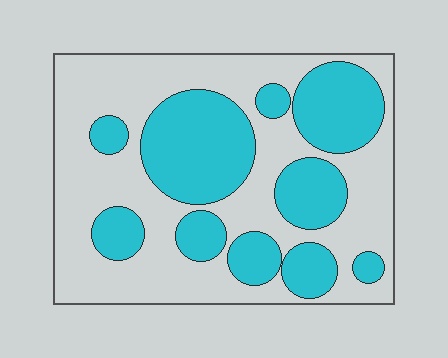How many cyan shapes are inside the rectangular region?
10.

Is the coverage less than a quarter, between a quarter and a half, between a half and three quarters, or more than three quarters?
Between a quarter and a half.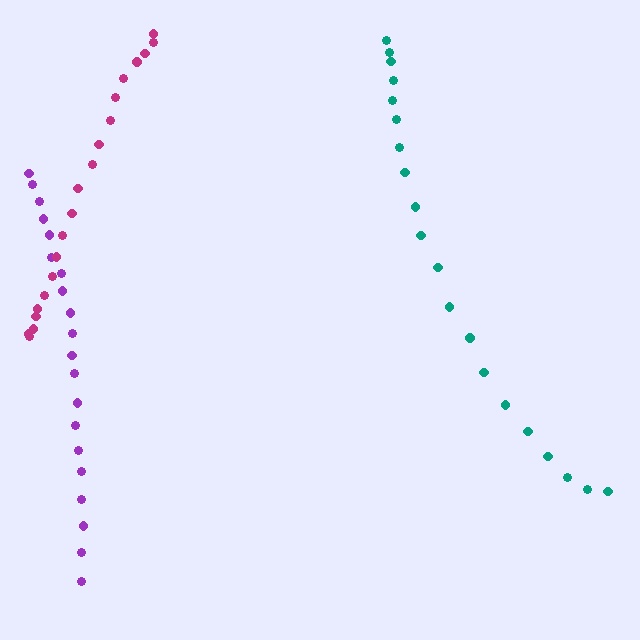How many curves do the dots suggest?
There are 3 distinct paths.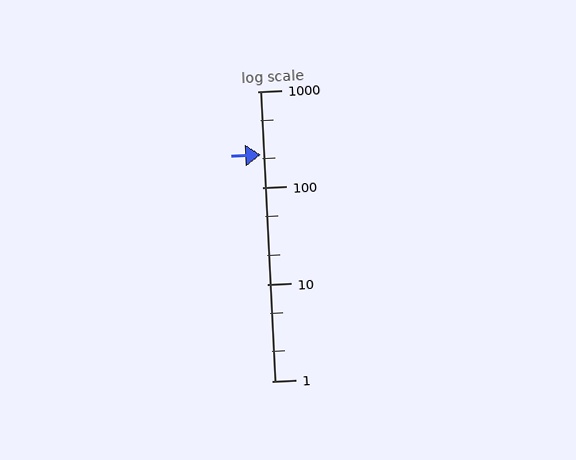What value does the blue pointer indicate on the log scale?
The pointer indicates approximately 220.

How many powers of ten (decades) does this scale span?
The scale spans 3 decades, from 1 to 1000.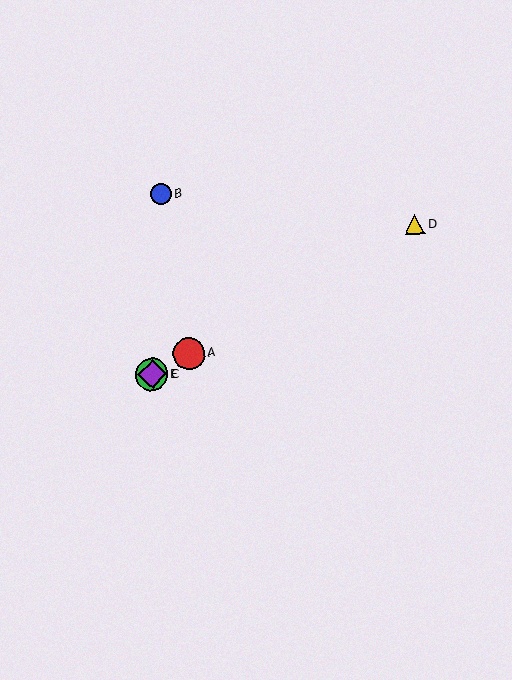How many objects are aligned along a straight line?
4 objects (A, C, D, E) are aligned along a straight line.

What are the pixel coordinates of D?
Object D is at (415, 224).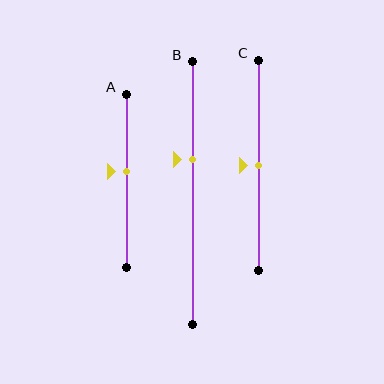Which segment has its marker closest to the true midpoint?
Segment C has its marker closest to the true midpoint.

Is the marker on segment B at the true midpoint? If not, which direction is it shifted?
No, the marker on segment B is shifted upward by about 13% of the segment length.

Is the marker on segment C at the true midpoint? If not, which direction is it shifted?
Yes, the marker on segment C is at the true midpoint.